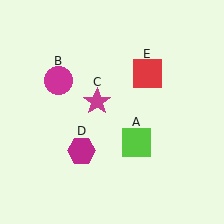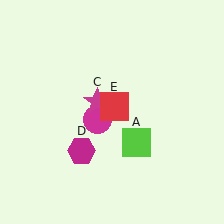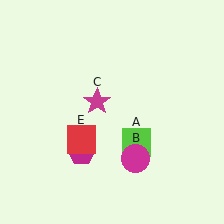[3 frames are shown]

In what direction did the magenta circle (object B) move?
The magenta circle (object B) moved down and to the right.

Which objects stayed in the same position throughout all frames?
Lime square (object A) and magenta star (object C) and magenta hexagon (object D) remained stationary.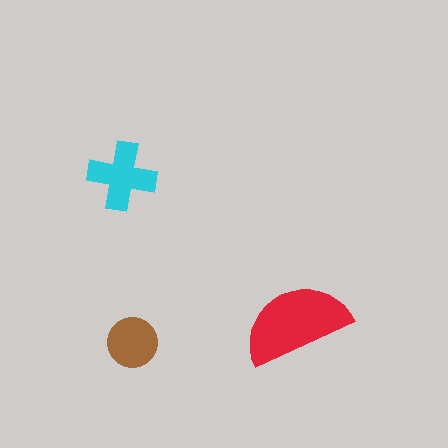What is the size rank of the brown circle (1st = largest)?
3rd.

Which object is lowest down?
The brown circle is bottommost.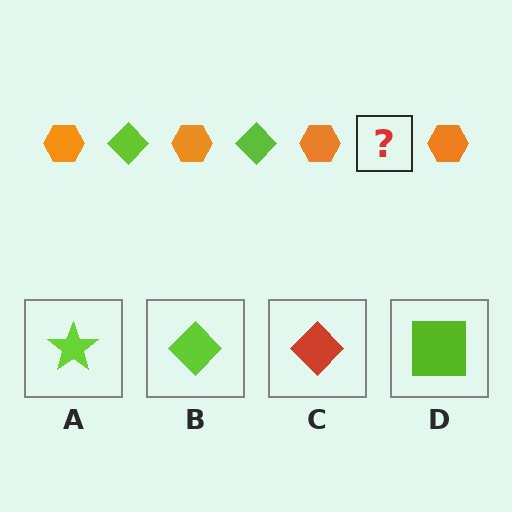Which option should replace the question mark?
Option B.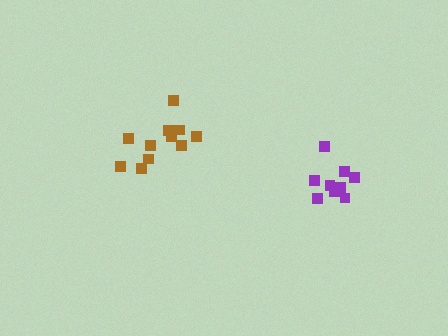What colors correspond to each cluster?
The clusters are colored: purple, brown.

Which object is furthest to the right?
The purple cluster is rightmost.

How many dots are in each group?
Group 1: 9 dots, Group 2: 11 dots (20 total).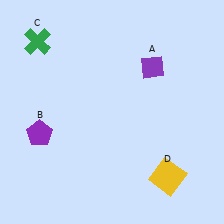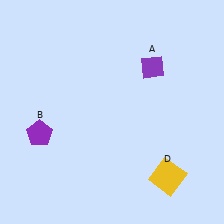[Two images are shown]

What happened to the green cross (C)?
The green cross (C) was removed in Image 2. It was in the top-left area of Image 1.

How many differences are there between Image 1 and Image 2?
There is 1 difference between the two images.